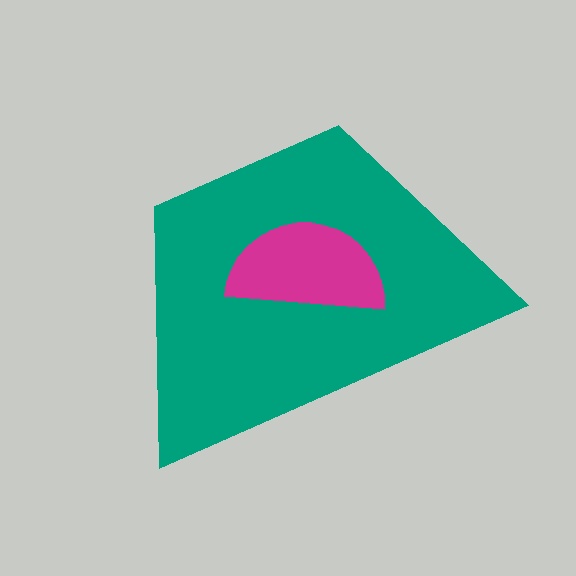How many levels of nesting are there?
2.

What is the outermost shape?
The teal trapezoid.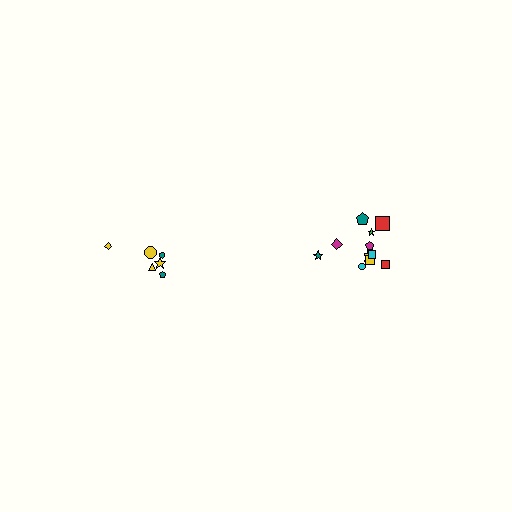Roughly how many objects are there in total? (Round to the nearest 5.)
Roughly 20 objects in total.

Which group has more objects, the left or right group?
The right group.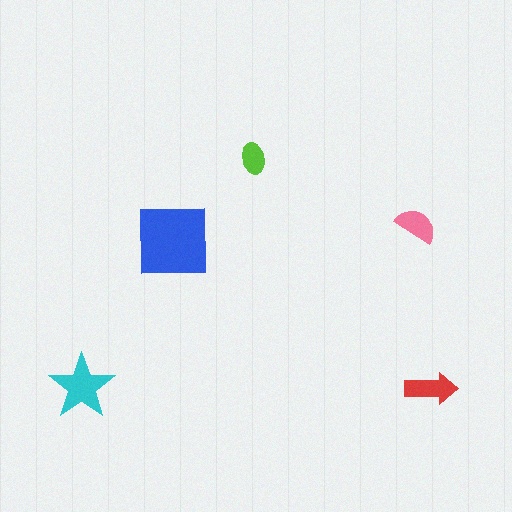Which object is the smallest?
The lime ellipse.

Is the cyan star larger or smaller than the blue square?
Smaller.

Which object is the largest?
The blue square.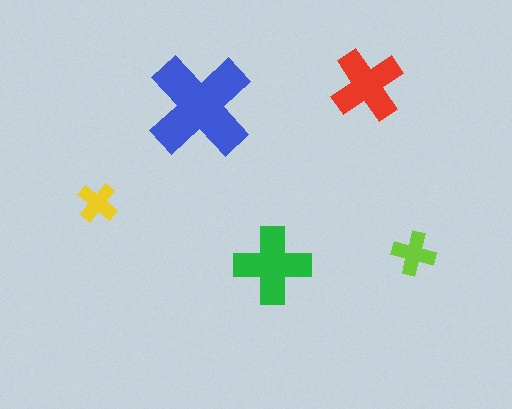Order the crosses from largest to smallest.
the blue one, the green one, the red one, the lime one, the yellow one.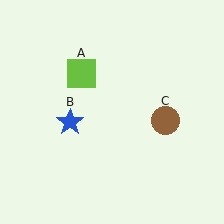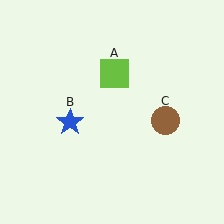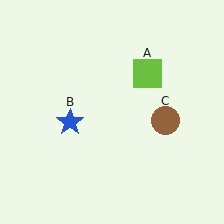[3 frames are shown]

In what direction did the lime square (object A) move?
The lime square (object A) moved right.